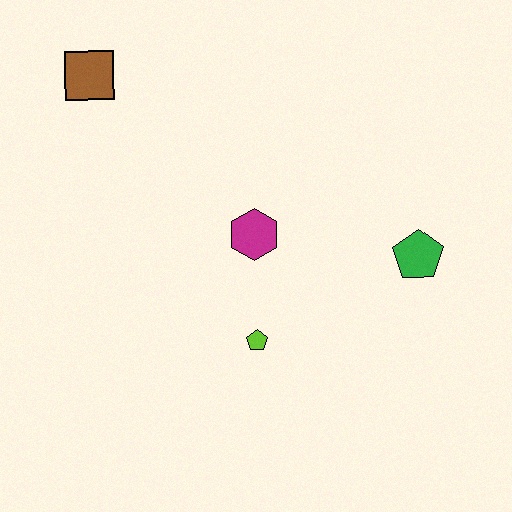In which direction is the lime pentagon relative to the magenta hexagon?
The lime pentagon is below the magenta hexagon.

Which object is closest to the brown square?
The magenta hexagon is closest to the brown square.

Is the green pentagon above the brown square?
No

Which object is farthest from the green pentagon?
The brown square is farthest from the green pentagon.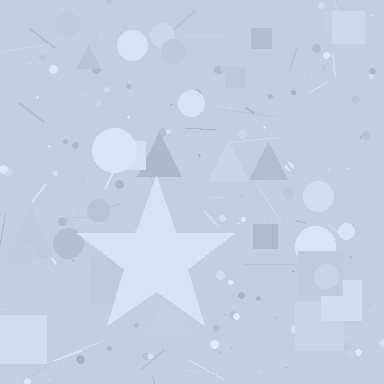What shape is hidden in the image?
A star is hidden in the image.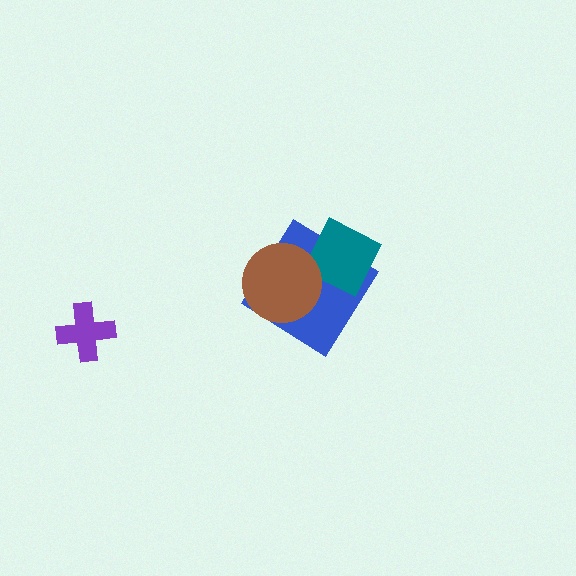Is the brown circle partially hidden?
No, no other shape covers it.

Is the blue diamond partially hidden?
Yes, it is partially covered by another shape.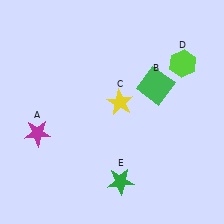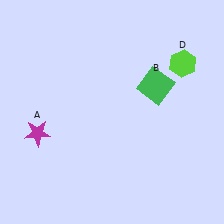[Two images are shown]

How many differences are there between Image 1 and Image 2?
There are 2 differences between the two images.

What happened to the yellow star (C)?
The yellow star (C) was removed in Image 2. It was in the top-right area of Image 1.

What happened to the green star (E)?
The green star (E) was removed in Image 2. It was in the bottom-right area of Image 1.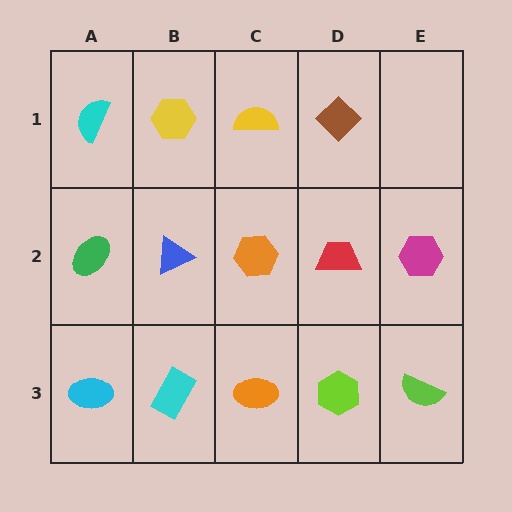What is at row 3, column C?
An orange ellipse.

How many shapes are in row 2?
5 shapes.